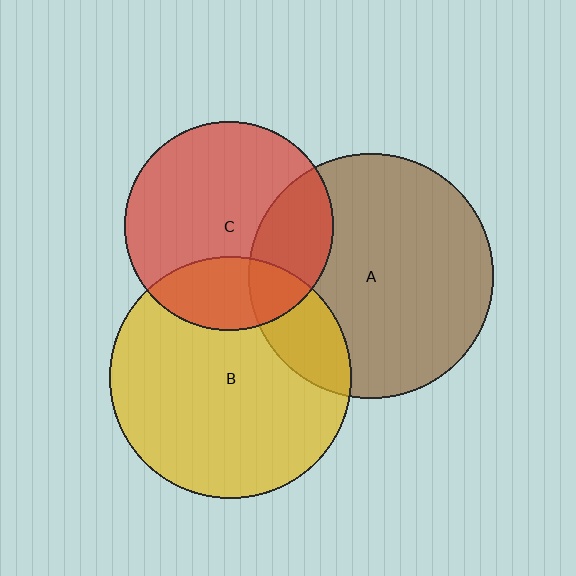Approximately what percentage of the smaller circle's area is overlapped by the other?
Approximately 25%.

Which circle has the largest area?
Circle A (brown).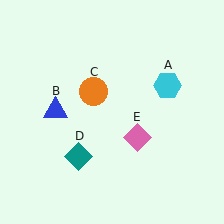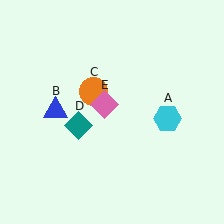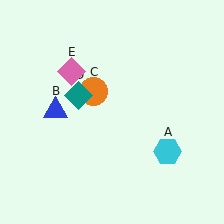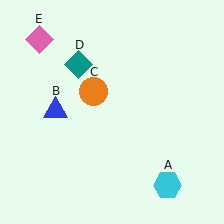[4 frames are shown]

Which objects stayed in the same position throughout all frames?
Blue triangle (object B) and orange circle (object C) remained stationary.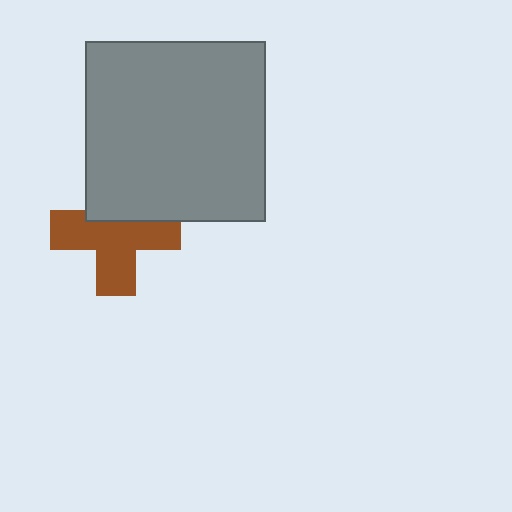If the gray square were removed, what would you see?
You would see the complete brown cross.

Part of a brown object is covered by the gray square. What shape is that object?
It is a cross.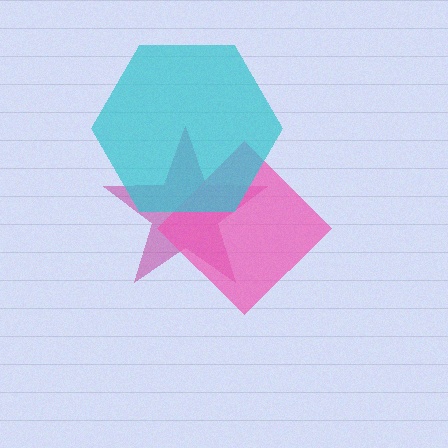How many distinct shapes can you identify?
There are 3 distinct shapes: a magenta star, a pink diamond, a cyan hexagon.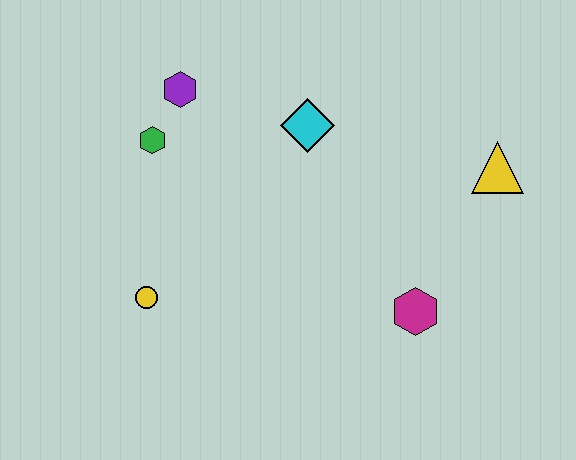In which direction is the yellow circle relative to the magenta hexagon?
The yellow circle is to the left of the magenta hexagon.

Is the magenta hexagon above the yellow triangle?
No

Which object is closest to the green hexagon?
The purple hexagon is closest to the green hexagon.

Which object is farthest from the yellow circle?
The yellow triangle is farthest from the yellow circle.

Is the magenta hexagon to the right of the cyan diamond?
Yes